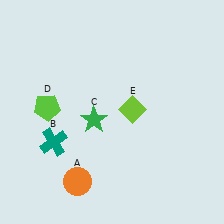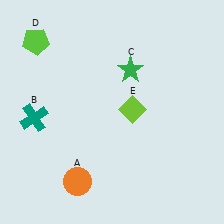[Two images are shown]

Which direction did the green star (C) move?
The green star (C) moved up.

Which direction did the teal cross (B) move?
The teal cross (B) moved up.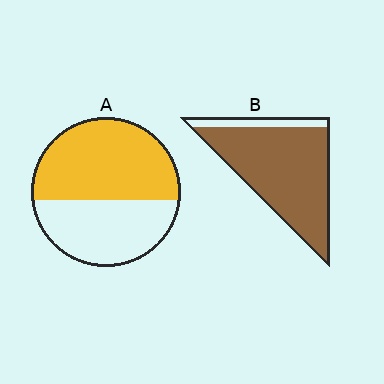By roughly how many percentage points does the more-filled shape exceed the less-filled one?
By roughly 30 percentage points (B over A).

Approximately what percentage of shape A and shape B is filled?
A is approximately 55% and B is approximately 85%.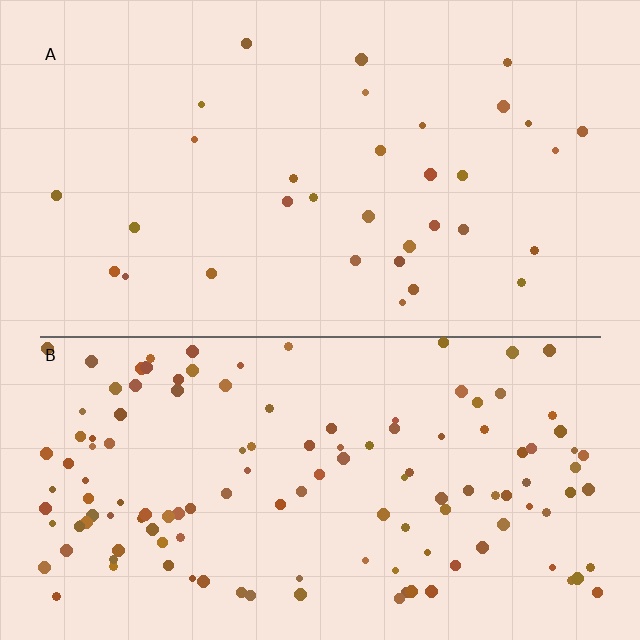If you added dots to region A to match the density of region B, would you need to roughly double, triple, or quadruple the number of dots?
Approximately quadruple.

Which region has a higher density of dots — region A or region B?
B (the bottom).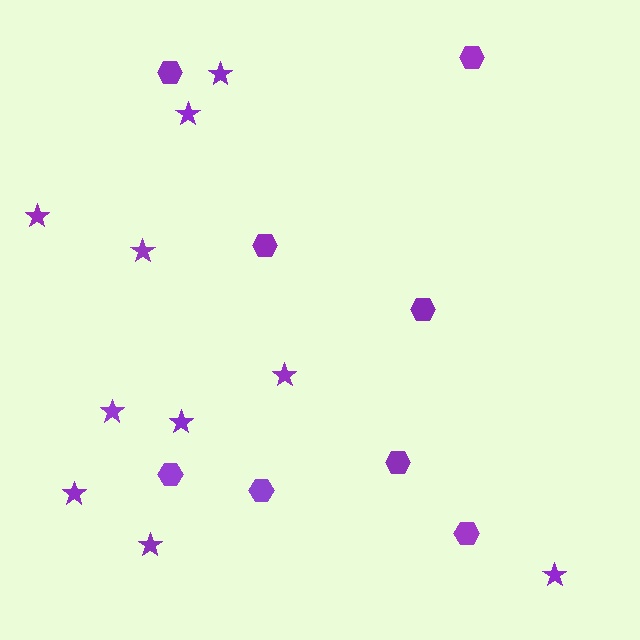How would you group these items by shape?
There are 2 groups: one group of hexagons (8) and one group of stars (10).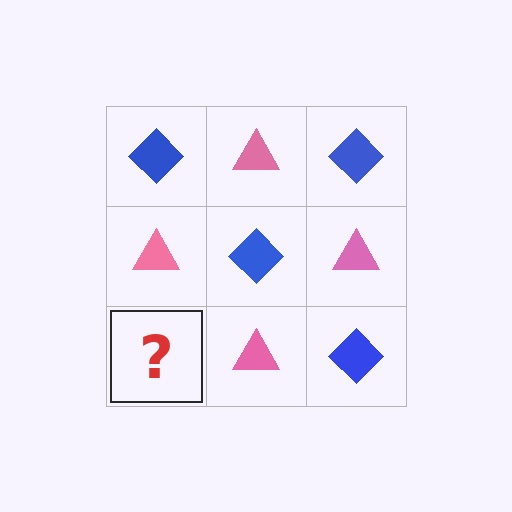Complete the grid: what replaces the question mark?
The question mark should be replaced with a blue diamond.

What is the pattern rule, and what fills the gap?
The rule is that it alternates blue diamond and pink triangle in a checkerboard pattern. The gap should be filled with a blue diamond.